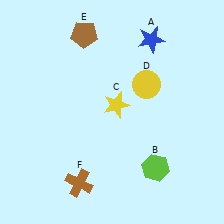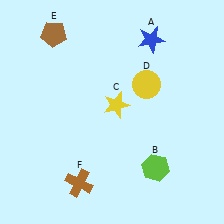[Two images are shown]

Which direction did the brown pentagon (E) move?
The brown pentagon (E) moved left.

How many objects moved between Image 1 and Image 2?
1 object moved between the two images.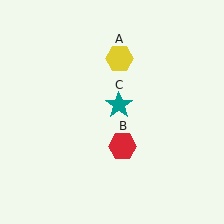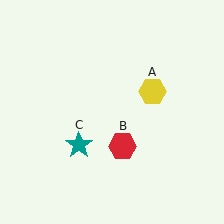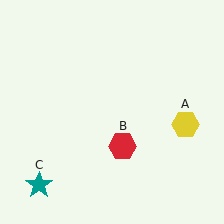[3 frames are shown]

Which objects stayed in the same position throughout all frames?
Red hexagon (object B) remained stationary.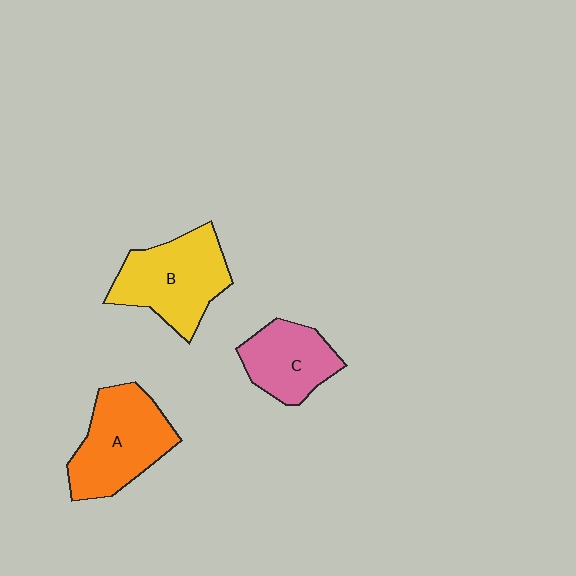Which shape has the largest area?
Shape A (orange).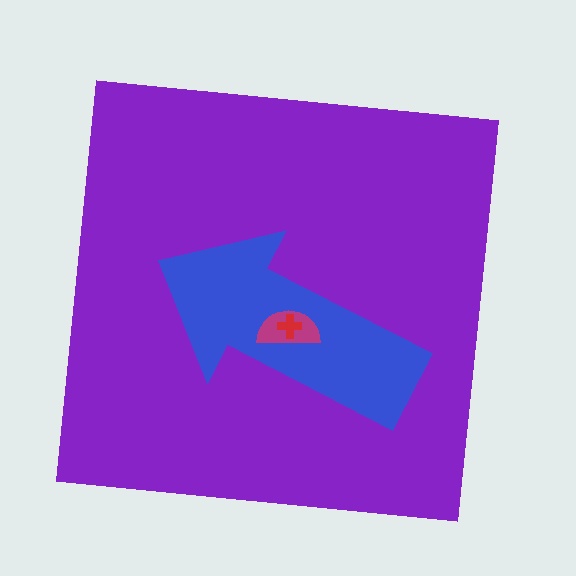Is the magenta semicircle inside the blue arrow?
Yes.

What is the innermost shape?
The red cross.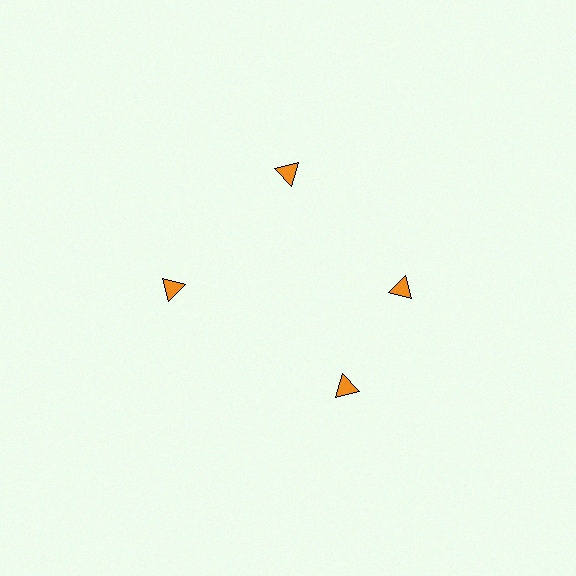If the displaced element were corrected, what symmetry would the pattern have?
It would have 4-fold rotational symmetry — the pattern would map onto itself every 90 degrees.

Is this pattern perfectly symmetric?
No. The 4 orange triangles are arranged in a ring, but one element near the 6 o'clock position is rotated out of alignment along the ring, breaking the 4-fold rotational symmetry.